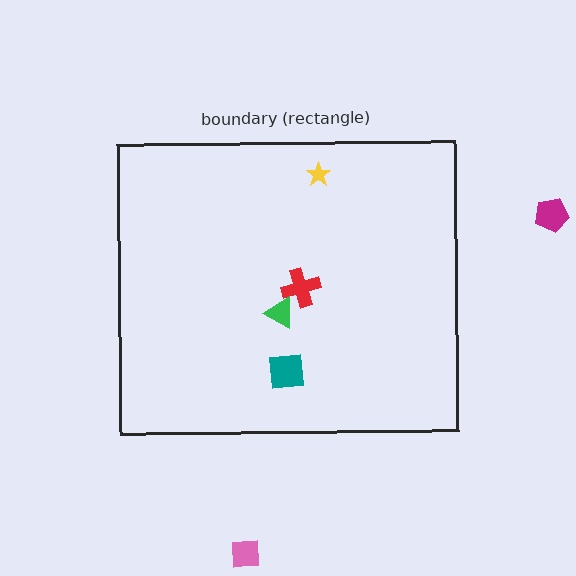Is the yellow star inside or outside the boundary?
Inside.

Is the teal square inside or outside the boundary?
Inside.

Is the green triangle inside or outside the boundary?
Inside.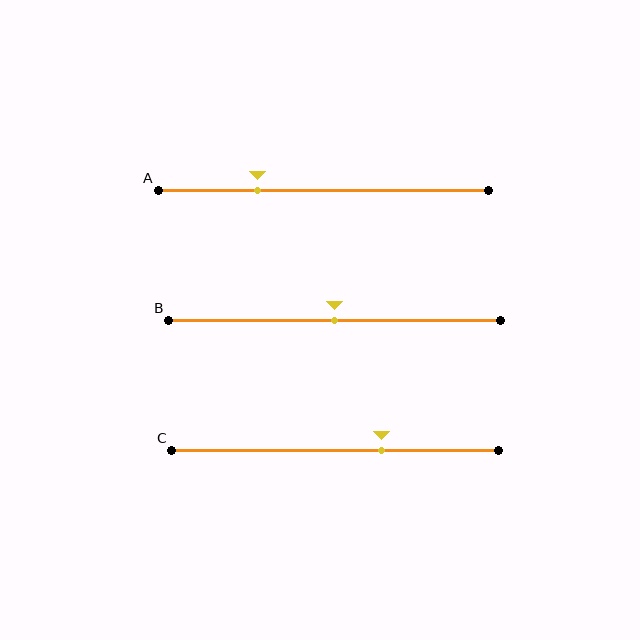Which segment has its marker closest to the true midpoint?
Segment B has its marker closest to the true midpoint.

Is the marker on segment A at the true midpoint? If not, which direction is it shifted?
No, the marker on segment A is shifted to the left by about 20% of the segment length.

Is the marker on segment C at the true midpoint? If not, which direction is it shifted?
No, the marker on segment C is shifted to the right by about 14% of the segment length.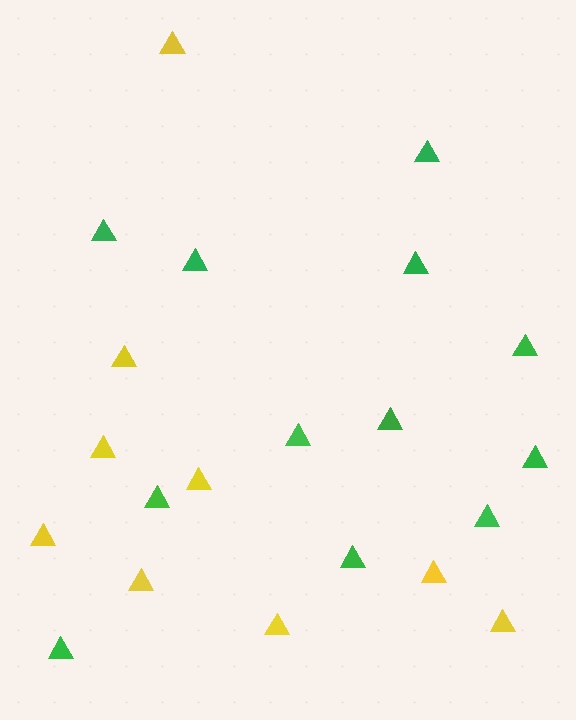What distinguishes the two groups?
There are 2 groups: one group of green triangles (12) and one group of yellow triangles (9).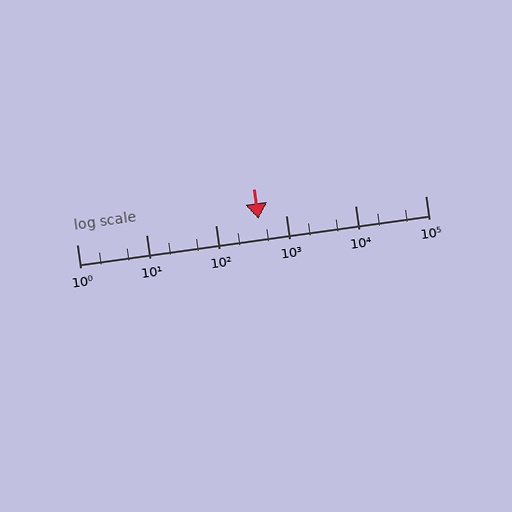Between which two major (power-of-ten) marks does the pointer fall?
The pointer is between 100 and 1000.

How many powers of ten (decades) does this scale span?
The scale spans 5 decades, from 1 to 100000.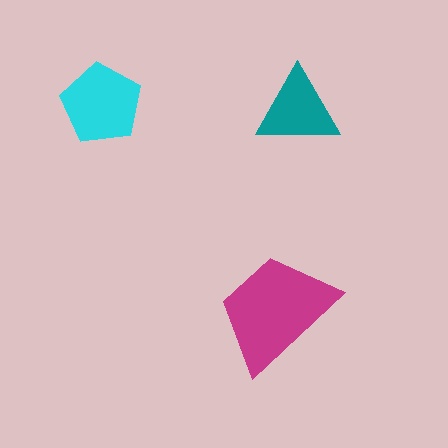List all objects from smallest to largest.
The teal triangle, the cyan pentagon, the magenta trapezoid.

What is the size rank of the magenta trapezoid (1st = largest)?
1st.